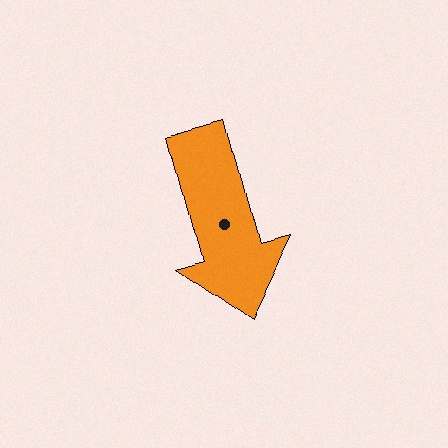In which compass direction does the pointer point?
South.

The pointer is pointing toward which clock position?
Roughly 5 o'clock.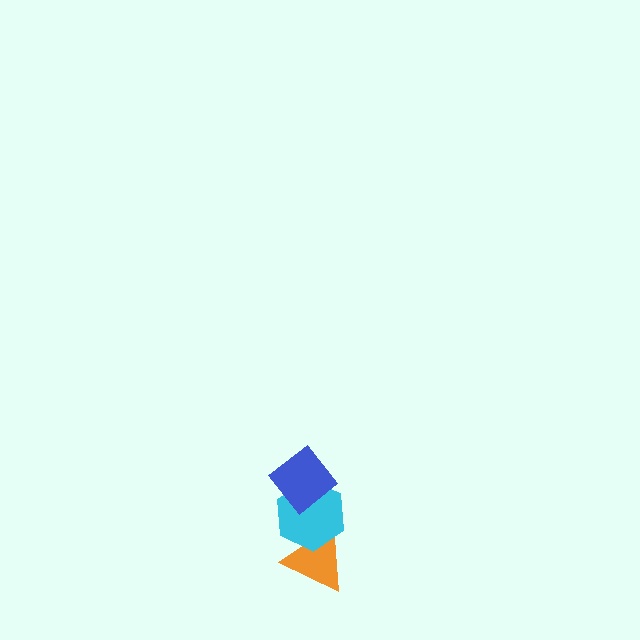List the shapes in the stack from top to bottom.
From top to bottom: the blue diamond, the cyan hexagon, the orange triangle.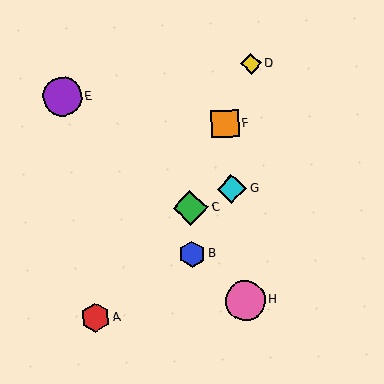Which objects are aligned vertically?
Objects B, C are aligned vertically.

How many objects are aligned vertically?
2 objects (B, C) are aligned vertically.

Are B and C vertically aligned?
Yes, both are at x≈192.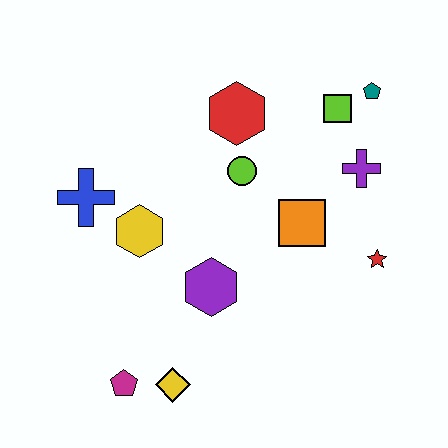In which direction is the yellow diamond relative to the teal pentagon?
The yellow diamond is below the teal pentagon.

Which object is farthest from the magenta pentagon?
The teal pentagon is farthest from the magenta pentagon.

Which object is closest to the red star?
The orange square is closest to the red star.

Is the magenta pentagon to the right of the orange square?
No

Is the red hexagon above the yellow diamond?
Yes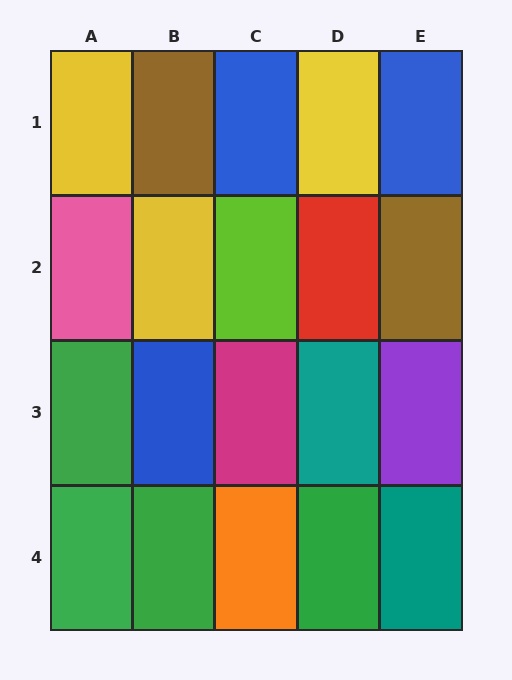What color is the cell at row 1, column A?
Yellow.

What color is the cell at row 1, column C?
Blue.